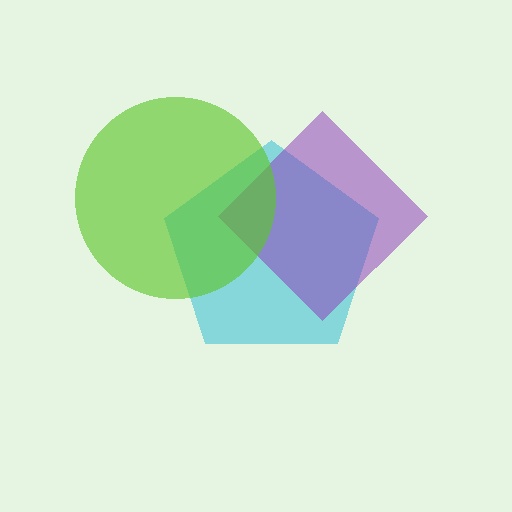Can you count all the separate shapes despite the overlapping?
Yes, there are 3 separate shapes.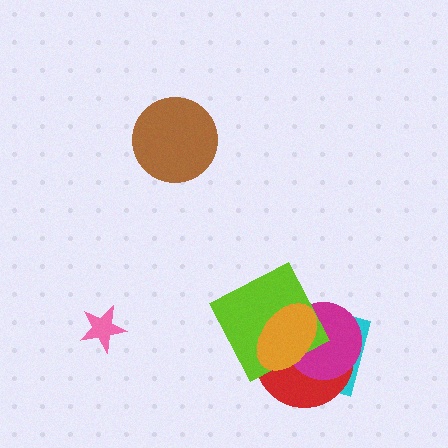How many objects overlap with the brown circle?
0 objects overlap with the brown circle.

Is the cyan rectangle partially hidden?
Yes, it is partially covered by another shape.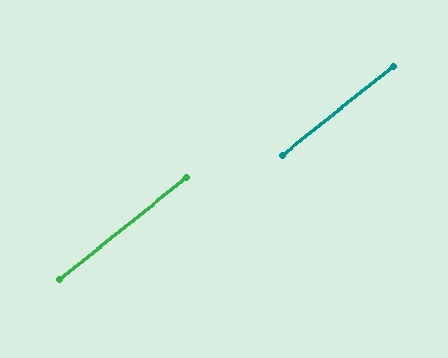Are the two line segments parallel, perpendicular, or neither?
Parallel — their directions differ by only 0.2°.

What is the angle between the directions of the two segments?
Approximately 0 degrees.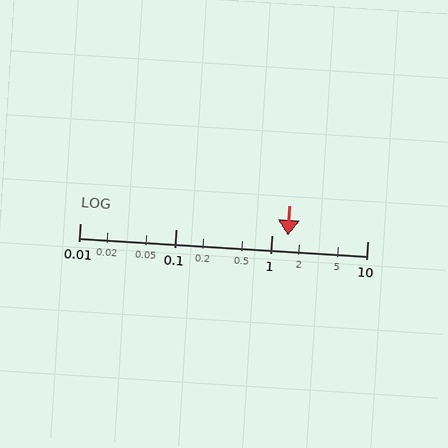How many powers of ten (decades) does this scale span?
The scale spans 3 decades, from 0.01 to 10.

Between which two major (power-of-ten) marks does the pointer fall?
The pointer is between 1 and 10.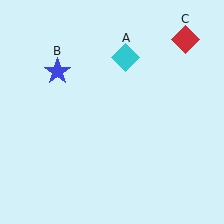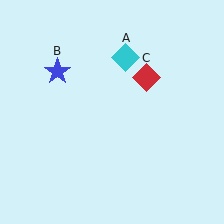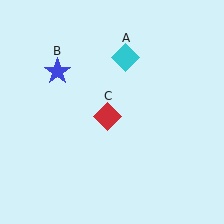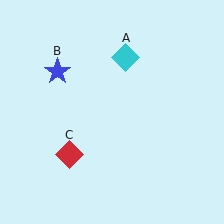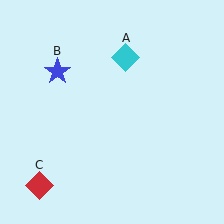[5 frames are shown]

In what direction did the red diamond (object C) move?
The red diamond (object C) moved down and to the left.